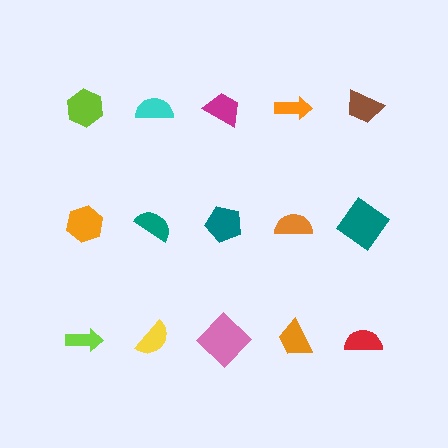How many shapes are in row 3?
5 shapes.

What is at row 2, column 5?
A teal diamond.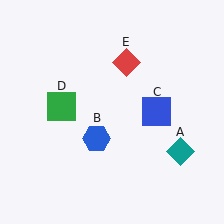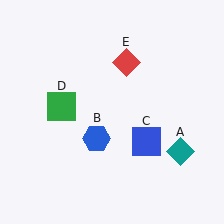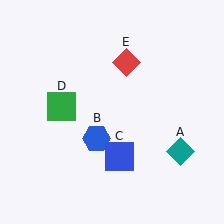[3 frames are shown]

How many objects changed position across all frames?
1 object changed position: blue square (object C).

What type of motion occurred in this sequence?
The blue square (object C) rotated clockwise around the center of the scene.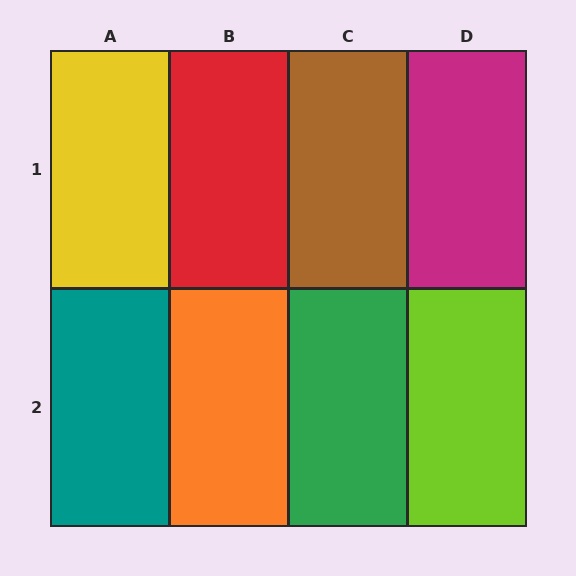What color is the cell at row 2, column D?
Lime.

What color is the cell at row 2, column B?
Orange.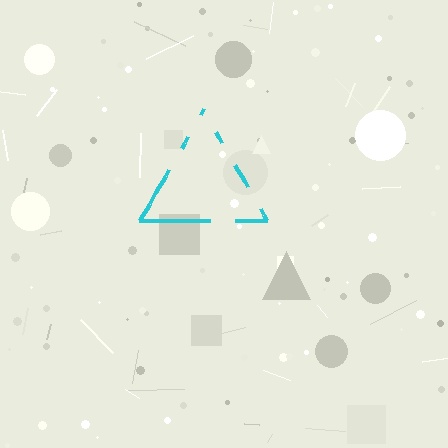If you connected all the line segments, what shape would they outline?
They would outline a triangle.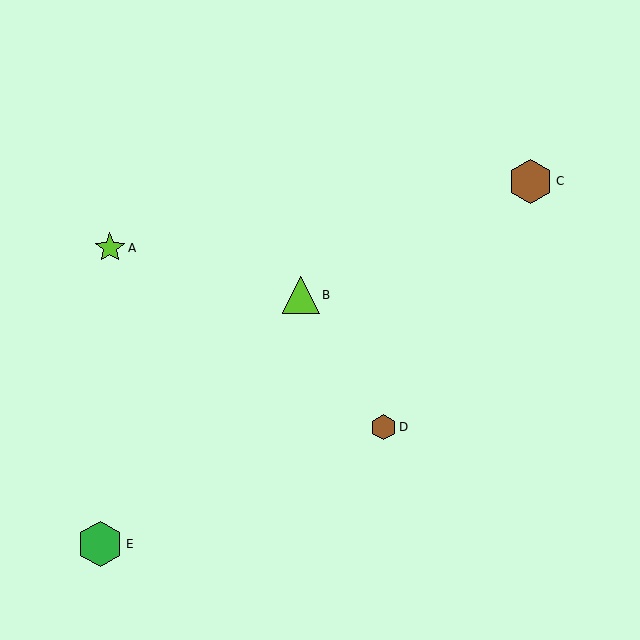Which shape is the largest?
The green hexagon (labeled E) is the largest.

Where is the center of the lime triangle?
The center of the lime triangle is at (301, 295).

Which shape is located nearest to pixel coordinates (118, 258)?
The lime star (labeled A) at (110, 248) is nearest to that location.